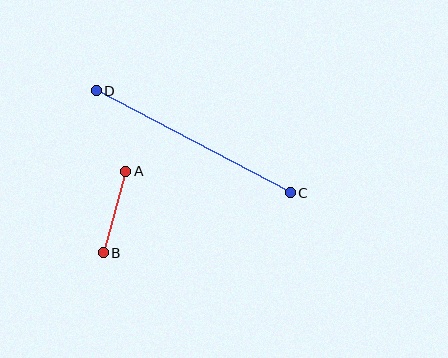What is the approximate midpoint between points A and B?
The midpoint is at approximately (115, 212) pixels.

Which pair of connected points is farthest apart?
Points C and D are farthest apart.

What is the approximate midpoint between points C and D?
The midpoint is at approximately (193, 142) pixels.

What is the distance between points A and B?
The distance is approximately 85 pixels.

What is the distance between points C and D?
The distance is approximately 219 pixels.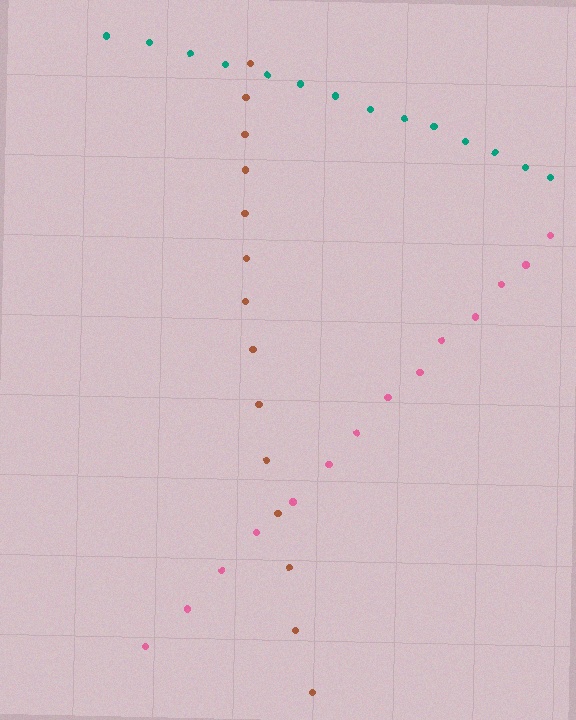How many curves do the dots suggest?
There are 3 distinct paths.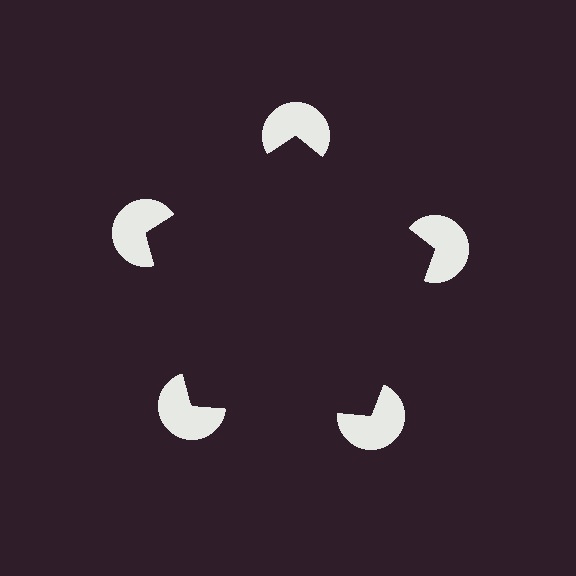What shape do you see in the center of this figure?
An illusory pentagon — its edges are inferred from the aligned wedge cuts in the pac-man discs, not physically drawn.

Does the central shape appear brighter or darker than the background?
It typically appears slightly darker than the background, even though no actual brightness change is drawn.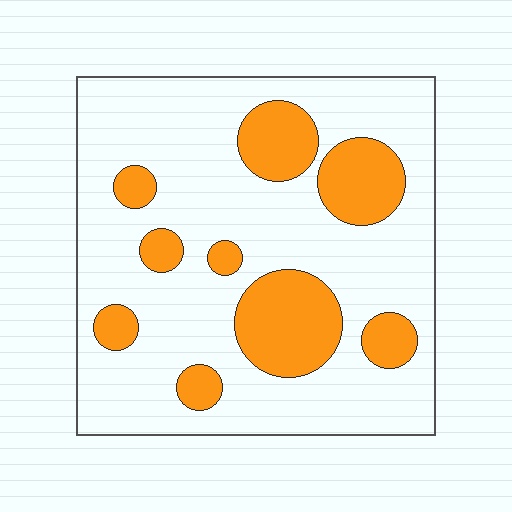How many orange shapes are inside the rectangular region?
9.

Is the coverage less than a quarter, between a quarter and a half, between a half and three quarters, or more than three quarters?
Less than a quarter.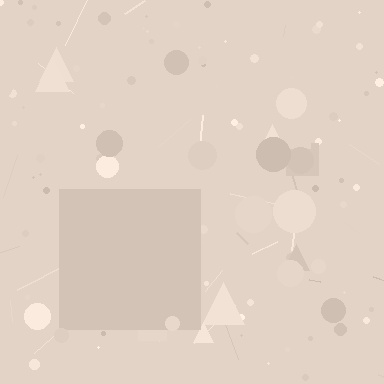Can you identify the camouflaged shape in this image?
The camouflaged shape is a square.